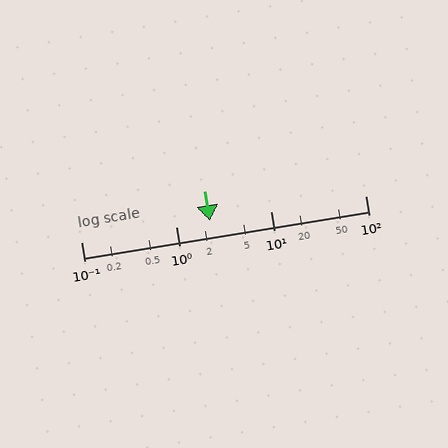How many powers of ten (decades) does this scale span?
The scale spans 3 decades, from 0.1 to 100.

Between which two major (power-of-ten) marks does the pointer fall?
The pointer is between 1 and 10.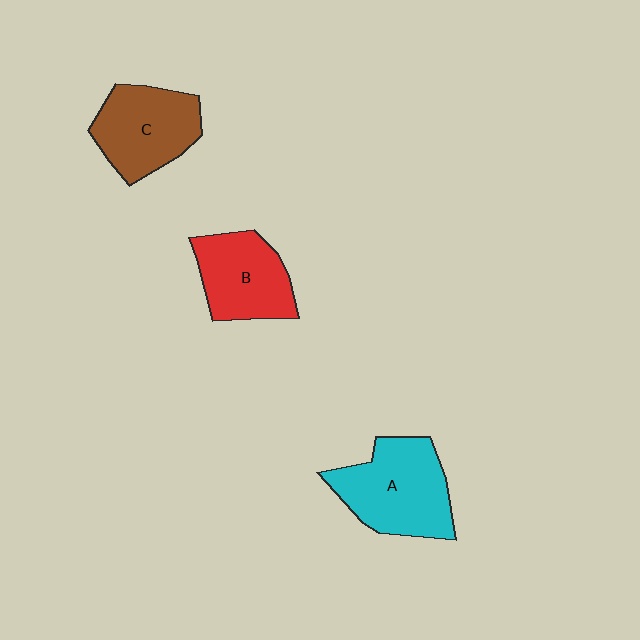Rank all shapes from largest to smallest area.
From largest to smallest: A (cyan), C (brown), B (red).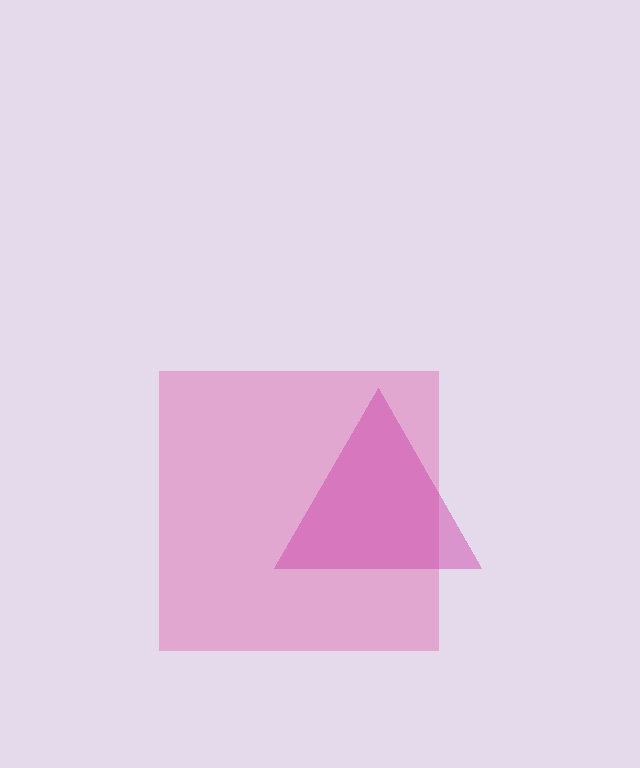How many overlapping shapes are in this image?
There are 2 overlapping shapes in the image.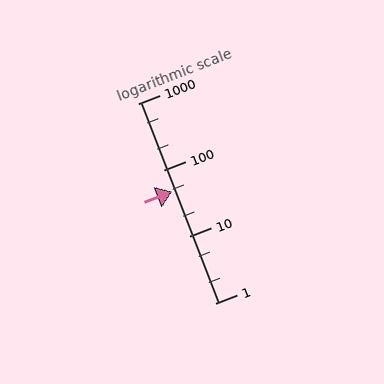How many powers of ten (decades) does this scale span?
The scale spans 3 decades, from 1 to 1000.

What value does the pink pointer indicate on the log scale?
The pointer indicates approximately 47.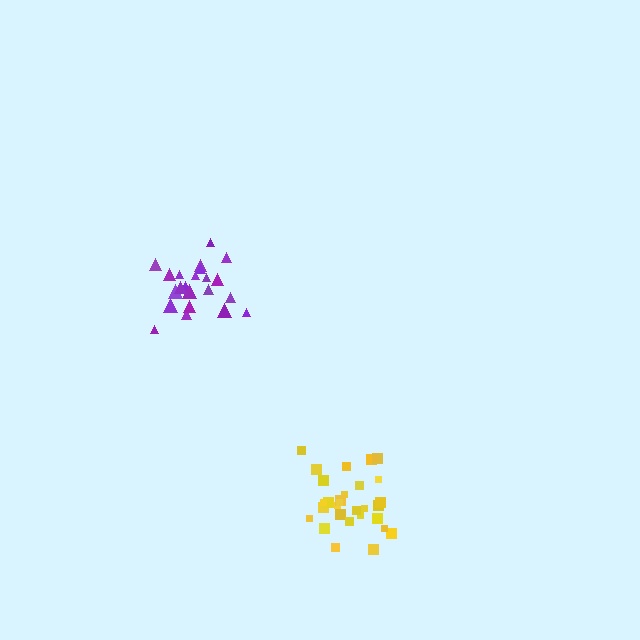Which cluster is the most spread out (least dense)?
Purple.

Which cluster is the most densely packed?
Yellow.